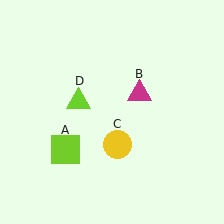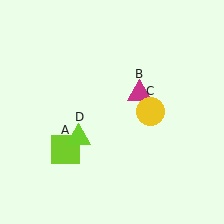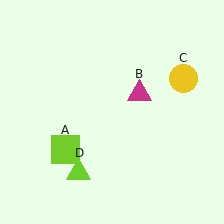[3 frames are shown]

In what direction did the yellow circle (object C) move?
The yellow circle (object C) moved up and to the right.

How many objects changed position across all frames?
2 objects changed position: yellow circle (object C), lime triangle (object D).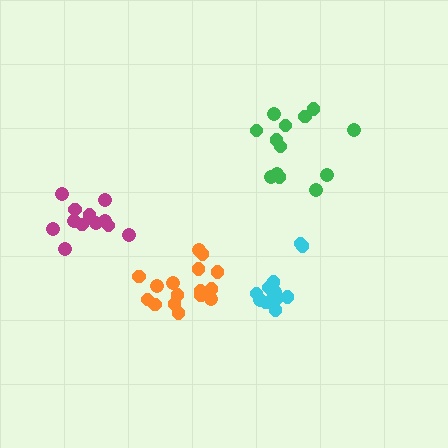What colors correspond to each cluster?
The clusters are colored: magenta, orange, cyan, green.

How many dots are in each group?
Group 1: 12 dots, Group 2: 17 dots, Group 3: 12 dots, Group 4: 13 dots (54 total).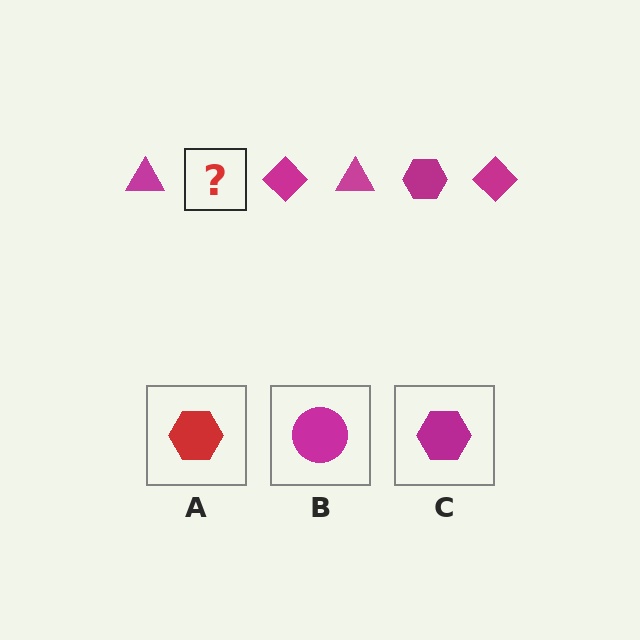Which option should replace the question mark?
Option C.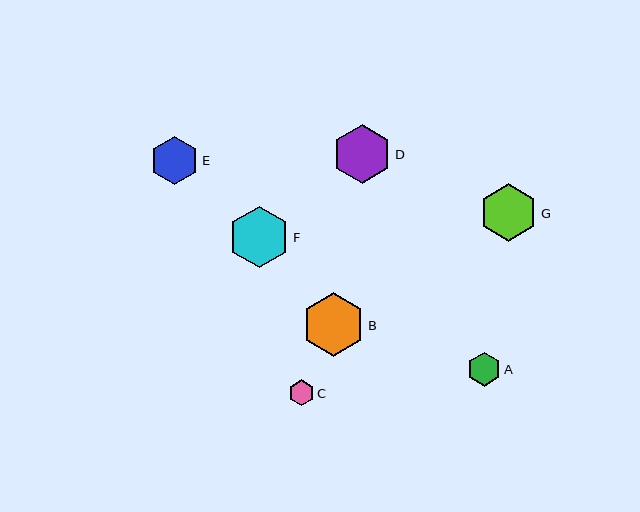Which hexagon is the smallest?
Hexagon C is the smallest with a size of approximately 26 pixels.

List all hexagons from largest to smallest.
From largest to smallest: B, F, D, G, E, A, C.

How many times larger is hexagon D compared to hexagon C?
Hexagon D is approximately 2.3 times the size of hexagon C.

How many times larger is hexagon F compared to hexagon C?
Hexagon F is approximately 2.3 times the size of hexagon C.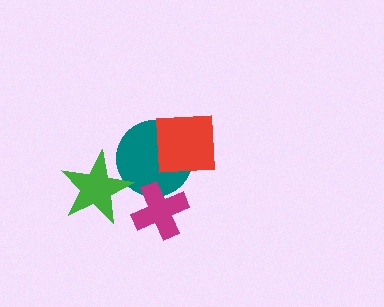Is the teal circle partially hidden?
Yes, it is partially covered by another shape.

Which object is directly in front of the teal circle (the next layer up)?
The red square is directly in front of the teal circle.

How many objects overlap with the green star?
1 object overlaps with the green star.